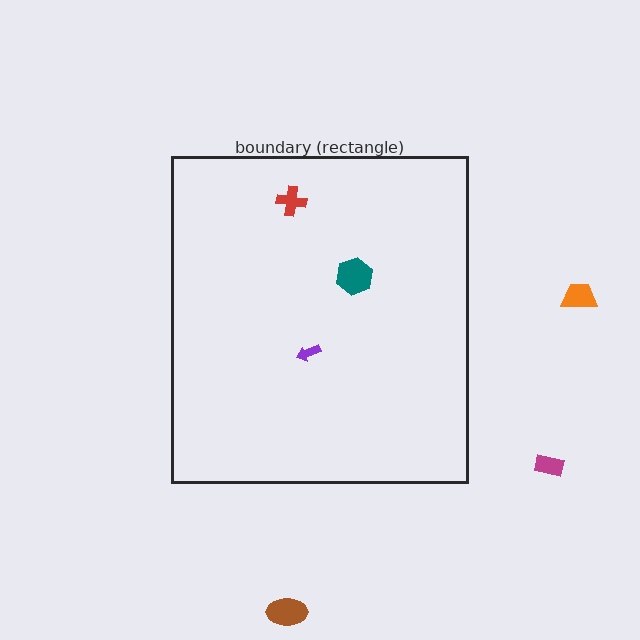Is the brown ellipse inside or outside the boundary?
Outside.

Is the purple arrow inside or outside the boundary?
Inside.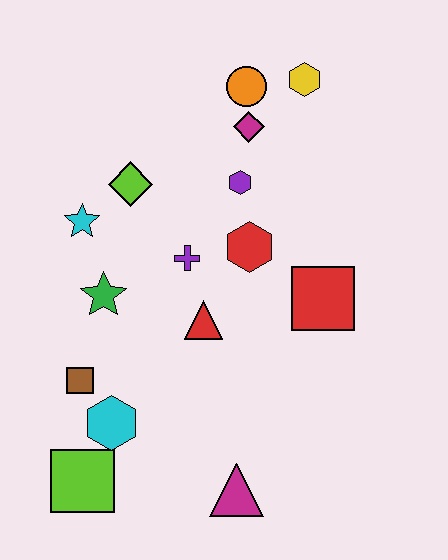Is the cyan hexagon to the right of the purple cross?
No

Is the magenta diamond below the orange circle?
Yes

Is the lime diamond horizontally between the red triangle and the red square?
No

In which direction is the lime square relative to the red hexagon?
The lime square is below the red hexagon.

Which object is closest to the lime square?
The cyan hexagon is closest to the lime square.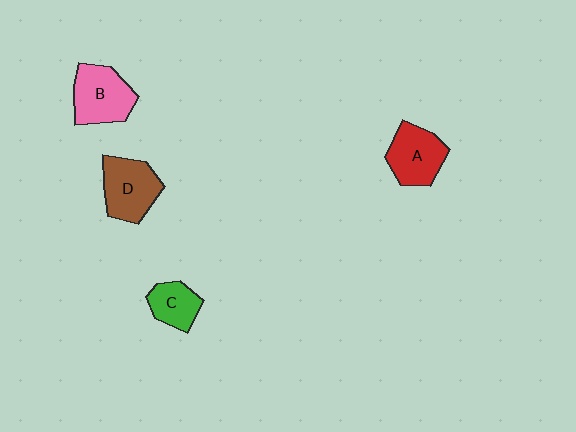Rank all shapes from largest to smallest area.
From largest to smallest: B (pink), D (brown), A (red), C (green).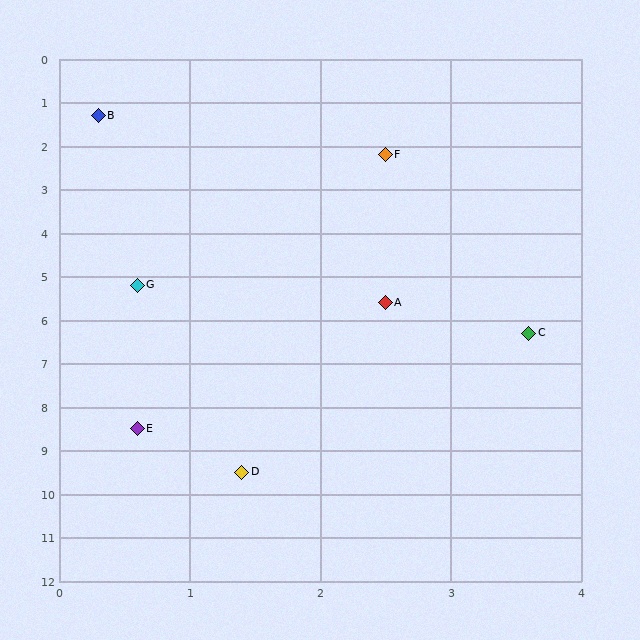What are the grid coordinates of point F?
Point F is at approximately (2.5, 2.2).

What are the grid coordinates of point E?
Point E is at approximately (0.6, 8.5).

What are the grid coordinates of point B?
Point B is at approximately (0.3, 1.3).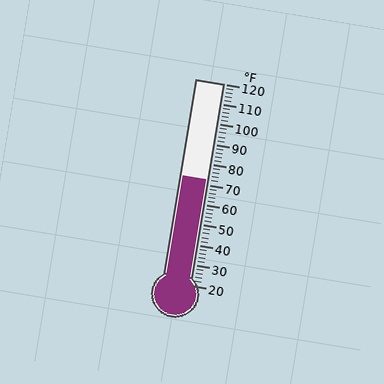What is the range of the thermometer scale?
The thermometer scale ranges from 20°F to 120°F.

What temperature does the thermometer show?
The thermometer shows approximately 72°F.